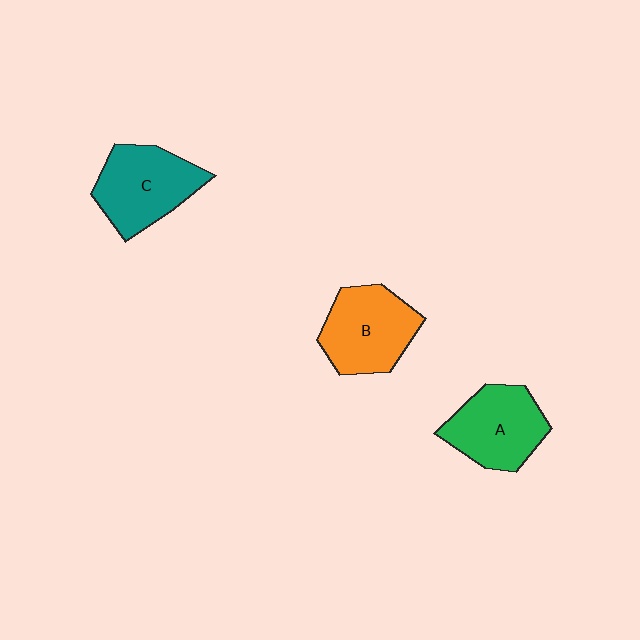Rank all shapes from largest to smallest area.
From largest to smallest: C (teal), B (orange), A (green).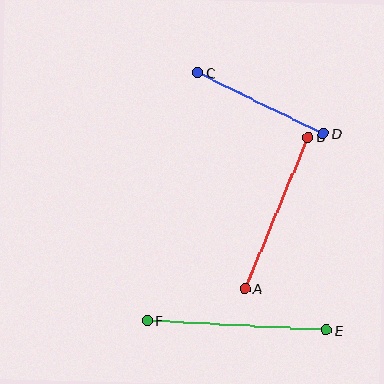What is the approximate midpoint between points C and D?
The midpoint is at approximately (260, 103) pixels.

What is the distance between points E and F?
The distance is approximately 180 pixels.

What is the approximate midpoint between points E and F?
The midpoint is at approximately (237, 325) pixels.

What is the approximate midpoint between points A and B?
The midpoint is at approximately (276, 213) pixels.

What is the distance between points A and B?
The distance is approximately 164 pixels.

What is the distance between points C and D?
The distance is approximately 139 pixels.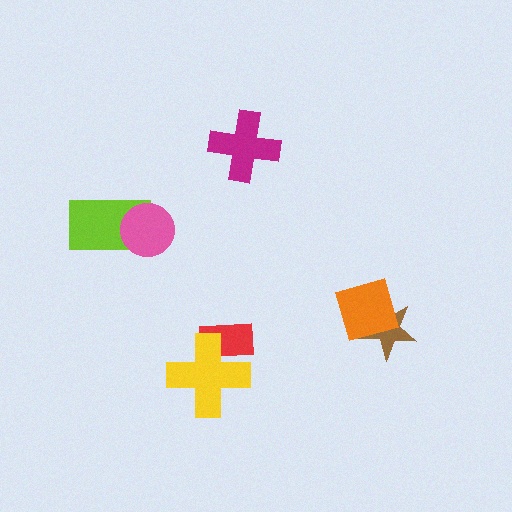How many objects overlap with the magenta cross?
0 objects overlap with the magenta cross.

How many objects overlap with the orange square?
1 object overlaps with the orange square.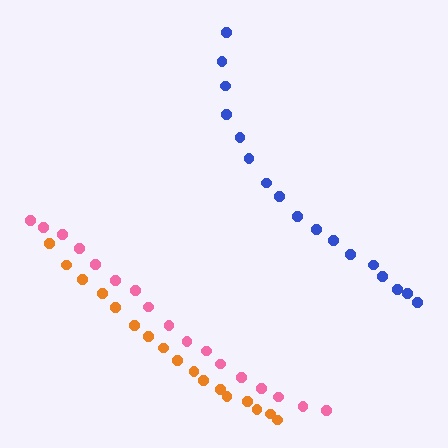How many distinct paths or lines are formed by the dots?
There are 3 distinct paths.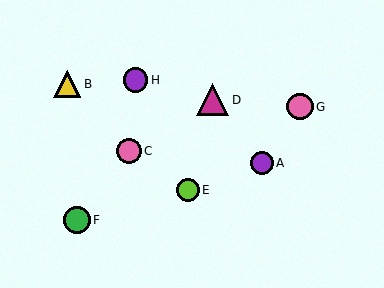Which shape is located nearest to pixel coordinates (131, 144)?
The pink circle (labeled C) at (129, 151) is nearest to that location.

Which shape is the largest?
The magenta triangle (labeled D) is the largest.